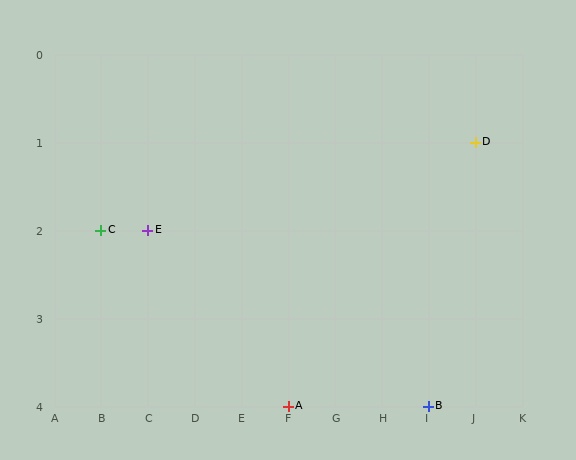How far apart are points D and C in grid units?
Points D and C are 8 columns and 1 row apart (about 8.1 grid units diagonally).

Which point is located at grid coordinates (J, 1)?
Point D is at (J, 1).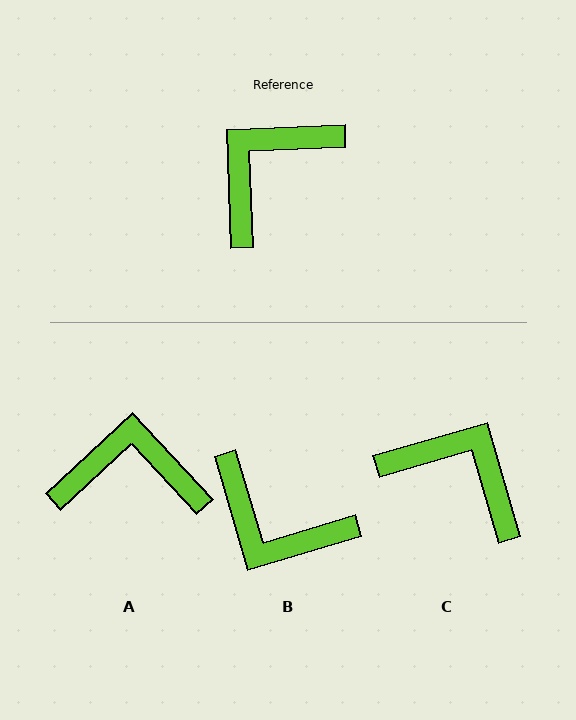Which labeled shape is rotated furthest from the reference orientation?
B, about 104 degrees away.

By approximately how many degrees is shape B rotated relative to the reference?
Approximately 104 degrees counter-clockwise.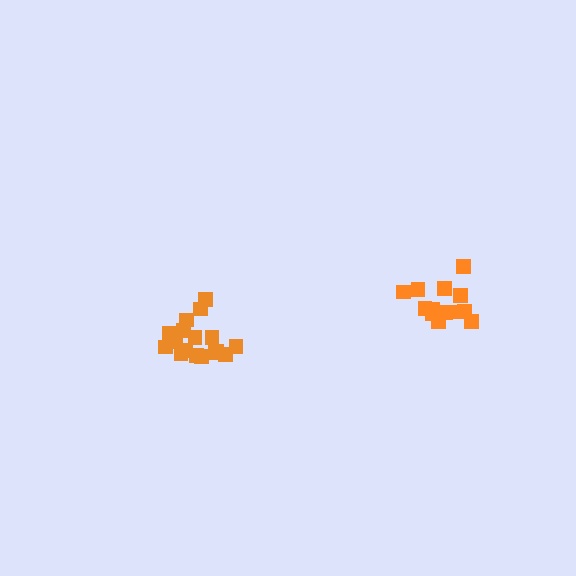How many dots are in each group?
Group 1: 13 dots, Group 2: 17 dots (30 total).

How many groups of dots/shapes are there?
There are 2 groups.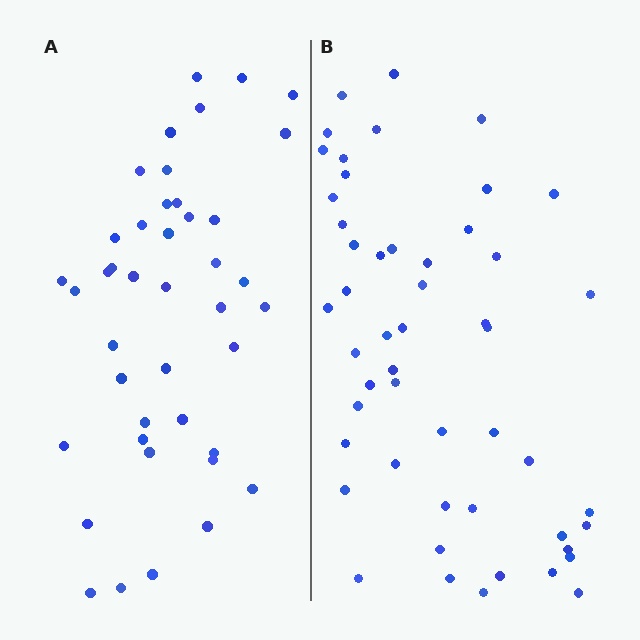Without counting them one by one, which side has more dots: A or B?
Region B (the right region) has more dots.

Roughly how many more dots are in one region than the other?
Region B has roughly 8 or so more dots than region A.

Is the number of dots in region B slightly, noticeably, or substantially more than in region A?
Region B has only slightly more — the two regions are fairly close. The ratio is roughly 1.2 to 1.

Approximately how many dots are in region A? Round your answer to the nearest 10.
About 40 dots. (The exact count is 42, which rounds to 40.)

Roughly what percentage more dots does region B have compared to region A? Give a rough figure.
About 20% more.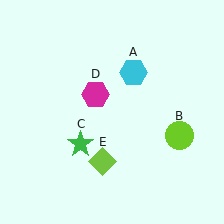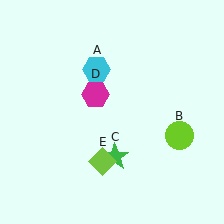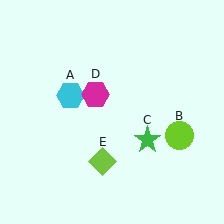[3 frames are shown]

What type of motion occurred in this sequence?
The cyan hexagon (object A), green star (object C) rotated counterclockwise around the center of the scene.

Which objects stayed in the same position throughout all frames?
Lime circle (object B) and magenta hexagon (object D) and lime diamond (object E) remained stationary.